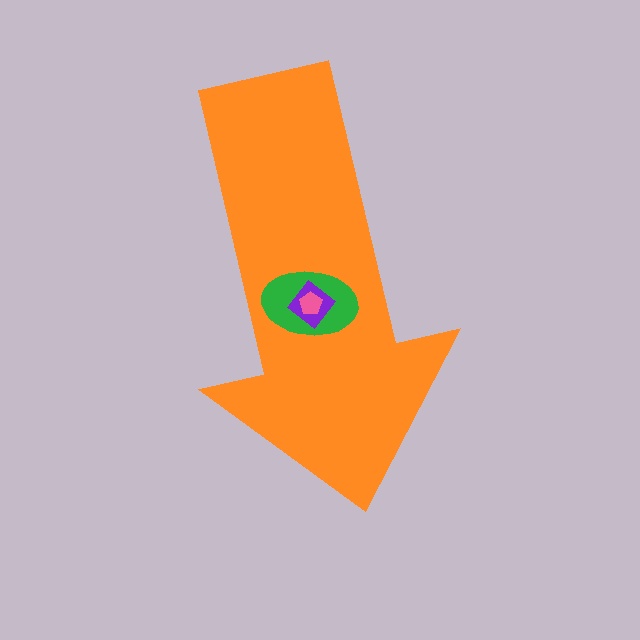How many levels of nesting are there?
4.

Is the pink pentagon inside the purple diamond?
Yes.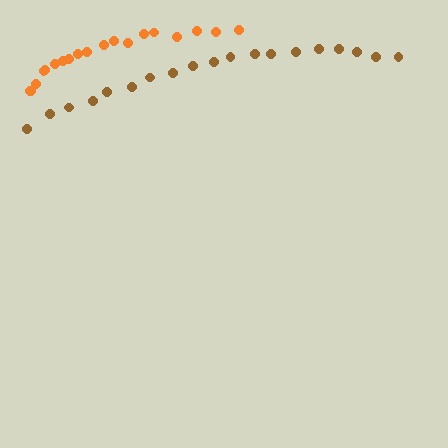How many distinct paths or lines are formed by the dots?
There are 2 distinct paths.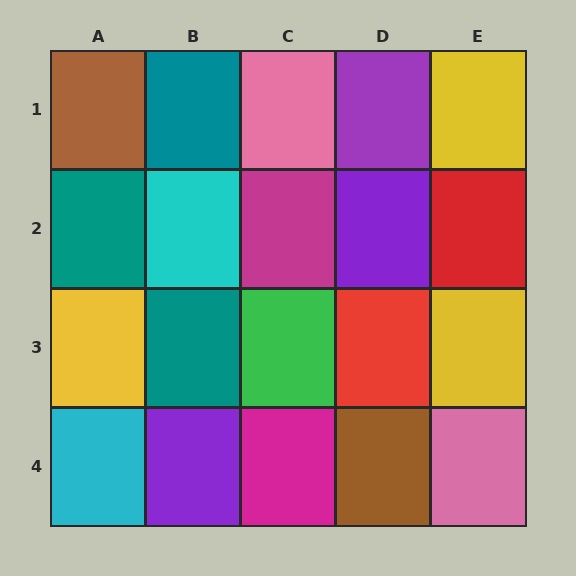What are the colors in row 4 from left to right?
Cyan, purple, magenta, brown, pink.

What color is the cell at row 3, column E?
Yellow.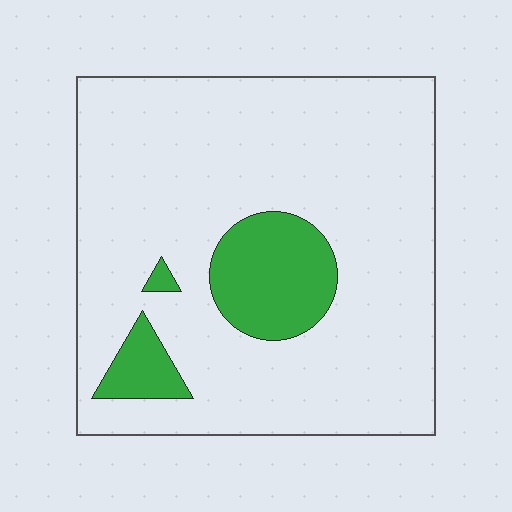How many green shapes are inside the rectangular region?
3.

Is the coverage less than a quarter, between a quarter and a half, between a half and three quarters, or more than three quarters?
Less than a quarter.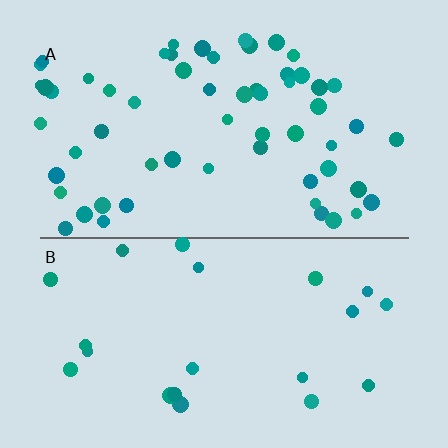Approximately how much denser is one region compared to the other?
Approximately 2.8× — region A over region B.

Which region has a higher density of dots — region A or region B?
A (the top).